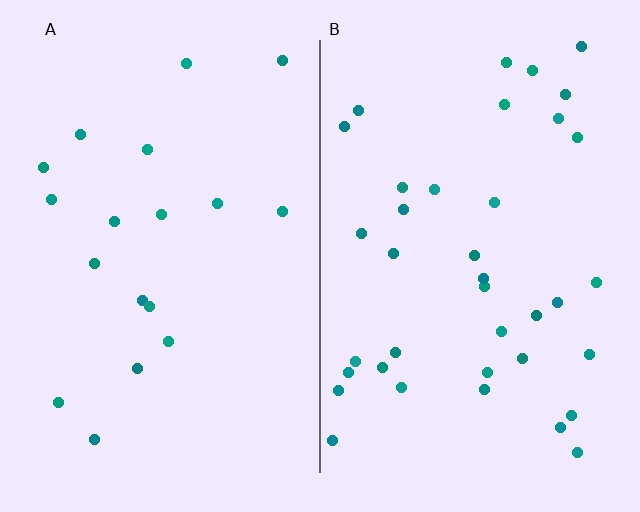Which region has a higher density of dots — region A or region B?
B (the right).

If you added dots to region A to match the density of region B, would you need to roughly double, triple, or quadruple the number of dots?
Approximately double.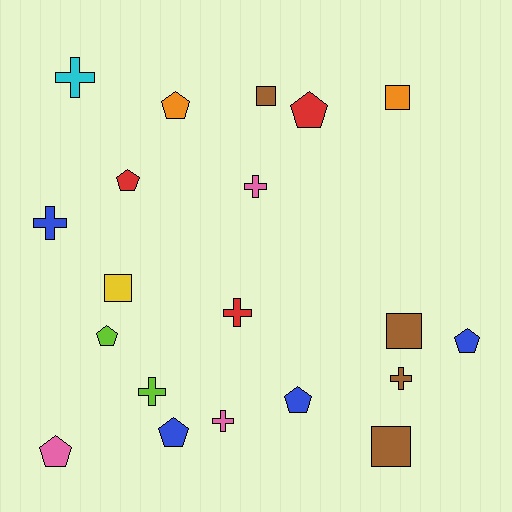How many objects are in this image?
There are 20 objects.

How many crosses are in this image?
There are 7 crosses.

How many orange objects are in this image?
There are 2 orange objects.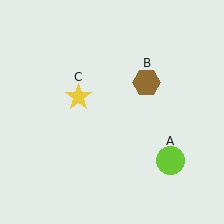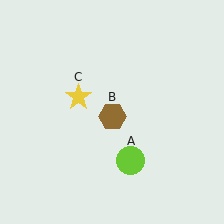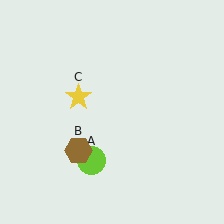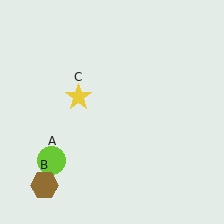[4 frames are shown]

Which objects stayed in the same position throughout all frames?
Yellow star (object C) remained stationary.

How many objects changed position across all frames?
2 objects changed position: lime circle (object A), brown hexagon (object B).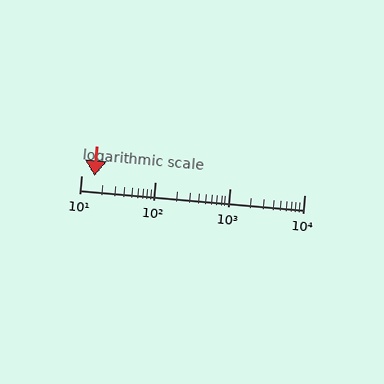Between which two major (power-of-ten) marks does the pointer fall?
The pointer is between 10 and 100.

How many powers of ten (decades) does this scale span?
The scale spans 3 decades, from 10 to 10000.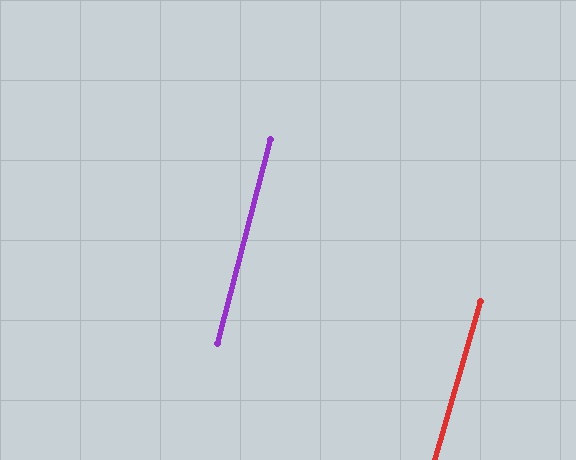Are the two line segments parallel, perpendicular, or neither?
Parallel — their directions differ by only 1.4°.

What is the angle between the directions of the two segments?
Approximately 1 degree.